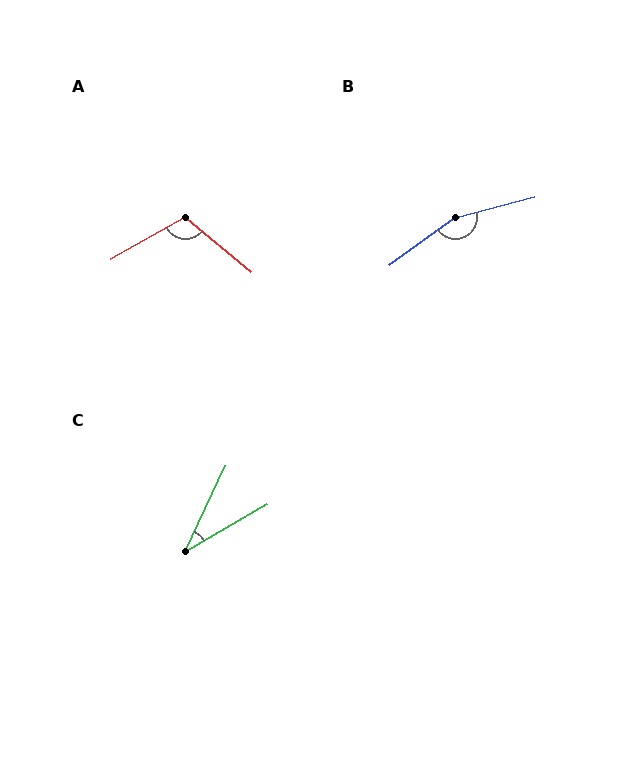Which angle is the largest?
B, at approximately 159 degrees.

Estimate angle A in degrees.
Approximately 111 degrees.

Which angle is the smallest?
C, at approximately 34 degrees.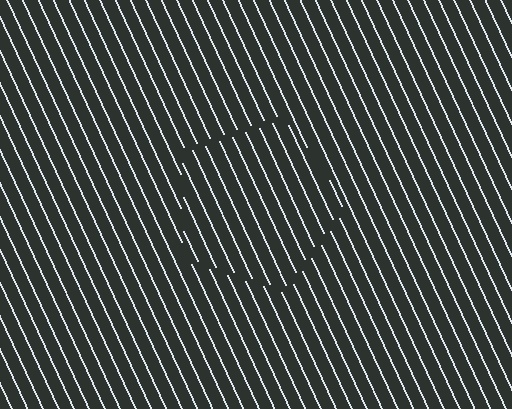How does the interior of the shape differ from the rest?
The interior of the shape contains the same grating, shifted by half a period — the contour is defined by the phase discontinuity where line-ends from the inner and outer gratings abut.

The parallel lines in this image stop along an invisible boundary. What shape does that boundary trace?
An illusory pentagon. The interior of the shape contains the same grating, shifted by half a period — the contour is defined by the phase discontinuity where line-ends from the inner and outer gratings abut.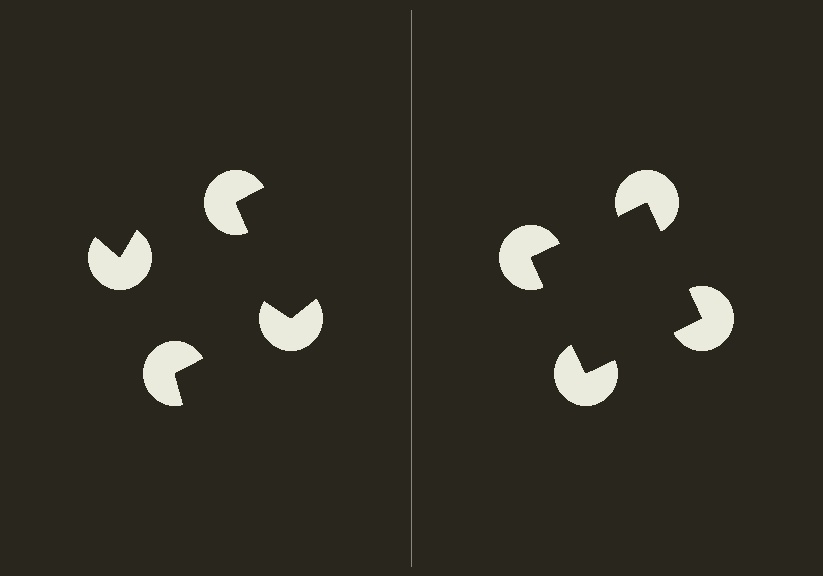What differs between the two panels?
The pac-man discs are positioned identically on both sides; only the wedge orientations differ. On the right they align to a square; on the left they are misaligned.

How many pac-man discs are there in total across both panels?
8 — 4 on each side.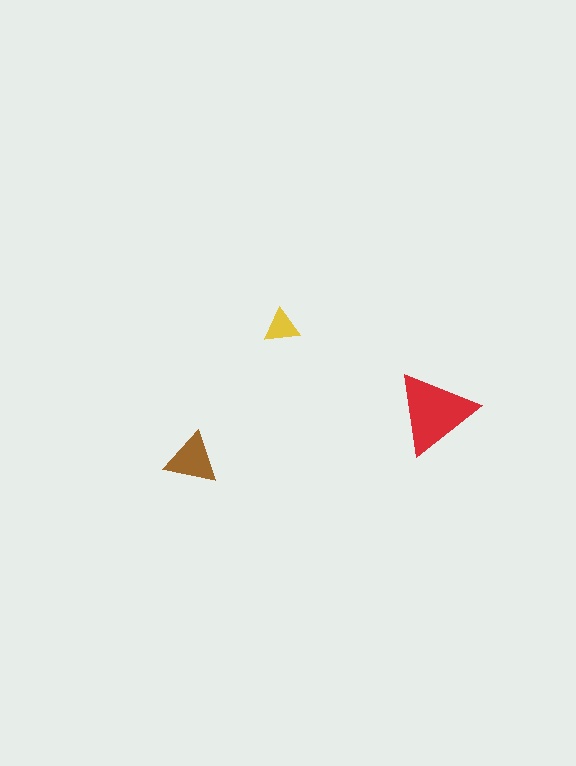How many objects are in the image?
There are 3 objects in the image.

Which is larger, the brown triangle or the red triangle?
The red one.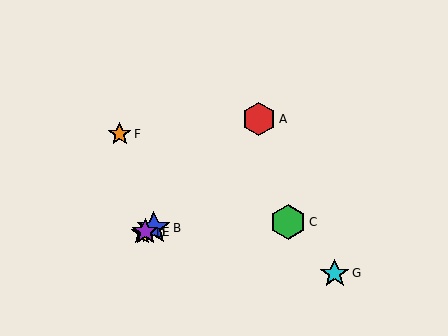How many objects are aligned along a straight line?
3 objects (B, D, E) are aligned along a straight line.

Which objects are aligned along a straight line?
Objects B, D, E are aligned along a straight line.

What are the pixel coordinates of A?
Object A is at (259, 119).